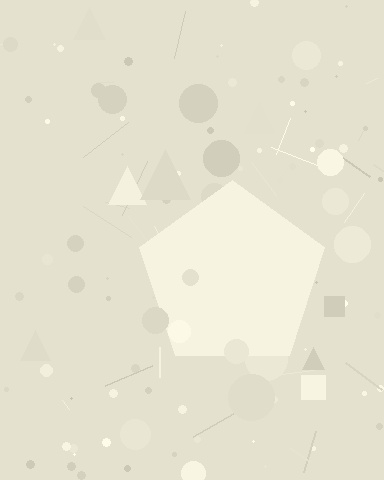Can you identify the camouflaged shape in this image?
The camouflaged shape is a pentagon.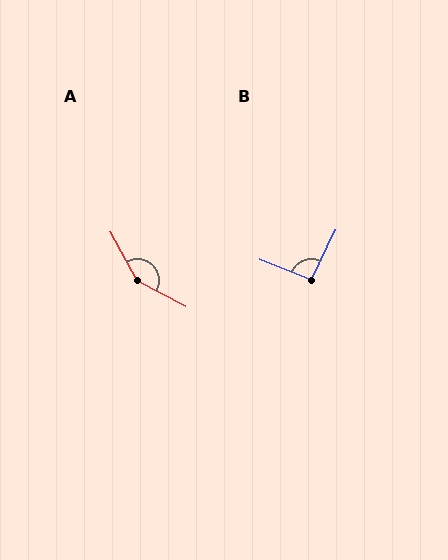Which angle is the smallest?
B, at approximately 94 degrees.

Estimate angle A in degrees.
Approximately 147 degrees.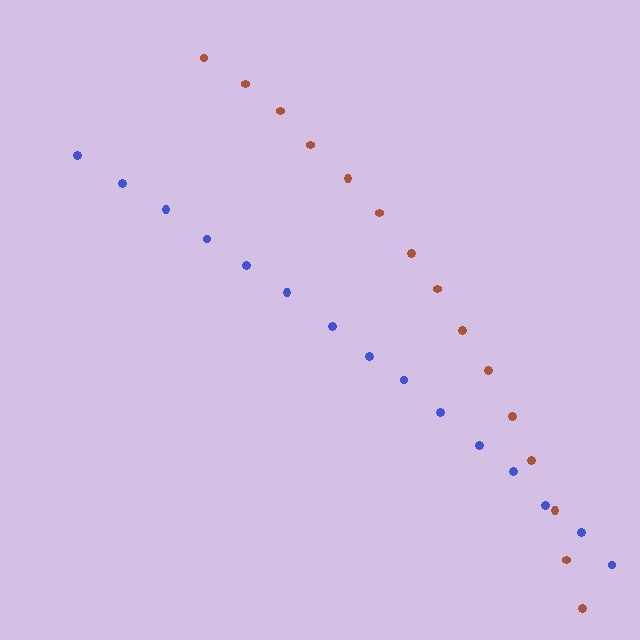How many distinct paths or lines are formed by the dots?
There are 2 distinct paths.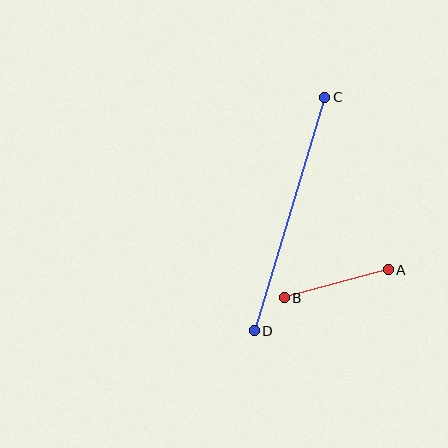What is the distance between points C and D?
The distance is approximately 244 pixels.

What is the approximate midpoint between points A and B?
The midpoint is at approximately (336, 284) pixels.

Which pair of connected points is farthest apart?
Points C and D are farthest apart.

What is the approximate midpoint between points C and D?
The midpoint is at approximately (290, 214) pixels.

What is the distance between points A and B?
The distance is approximately 107 pixels.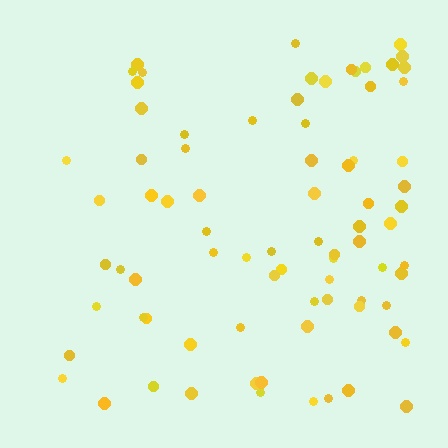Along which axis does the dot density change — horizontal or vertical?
Horizontal.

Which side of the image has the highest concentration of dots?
The right.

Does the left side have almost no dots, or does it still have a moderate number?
Still a moderate number, just noticeably fewer than the right.